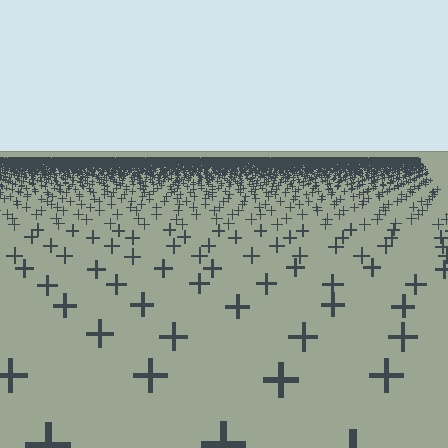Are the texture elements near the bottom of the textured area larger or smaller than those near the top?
Larger. Near the bottom, elements are closer to the viewer and appear at a bigger on-screen size.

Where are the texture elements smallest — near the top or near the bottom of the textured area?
Near the top.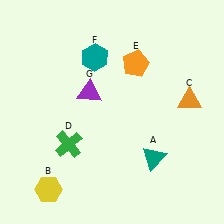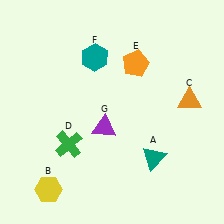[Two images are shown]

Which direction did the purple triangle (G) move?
The purple triangle (G) moved down.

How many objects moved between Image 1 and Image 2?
1 object moved between the two images.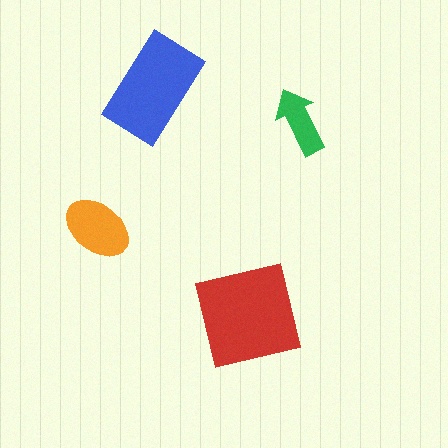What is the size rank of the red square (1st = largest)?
1st.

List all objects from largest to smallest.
The red square, the blue rectangle, the orange ellipse, the green arrow.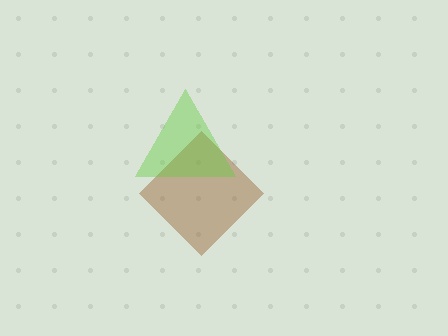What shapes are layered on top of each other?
The layered shapes are: a brown diamond, a lime triangle.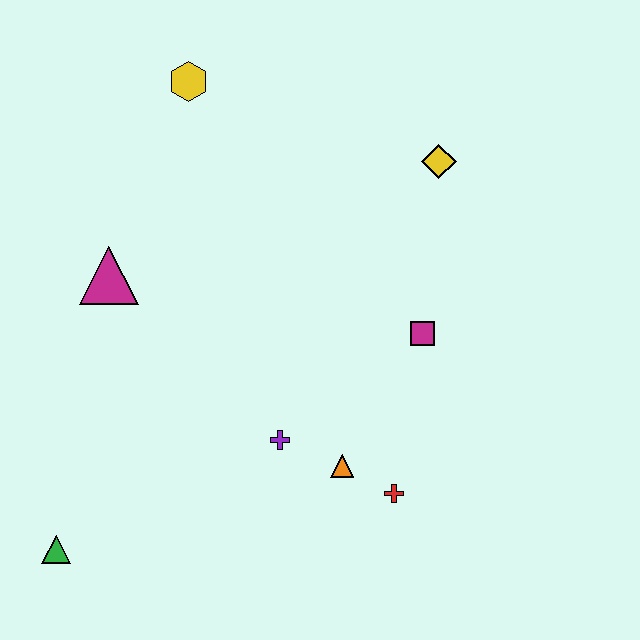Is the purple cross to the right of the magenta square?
No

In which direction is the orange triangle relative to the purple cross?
The orange triangle is to the right of the purple cross.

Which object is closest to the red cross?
The orange triangle is closest to the red cross.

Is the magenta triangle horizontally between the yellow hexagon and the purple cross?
No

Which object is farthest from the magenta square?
The green triangle is farthest from the magenta square.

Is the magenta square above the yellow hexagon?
No